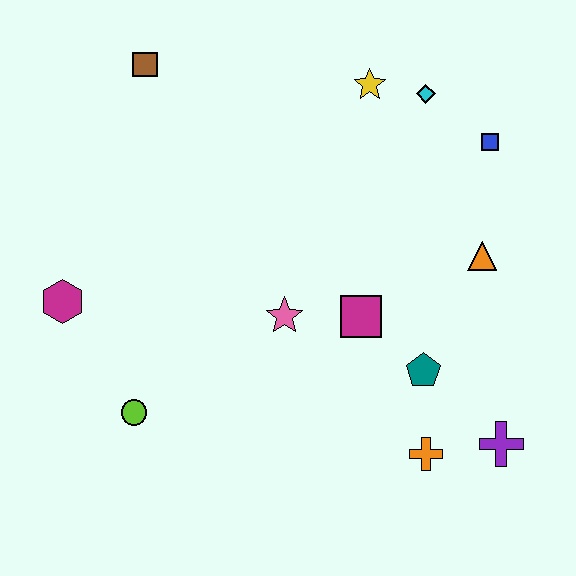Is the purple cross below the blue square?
Yes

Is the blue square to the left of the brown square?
No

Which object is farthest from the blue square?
The magenta hexagon is farthest from the blue square.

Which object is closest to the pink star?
The magenta square is closest to the pink star.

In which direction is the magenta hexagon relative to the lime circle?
The magenta hexagon is above the lime circle.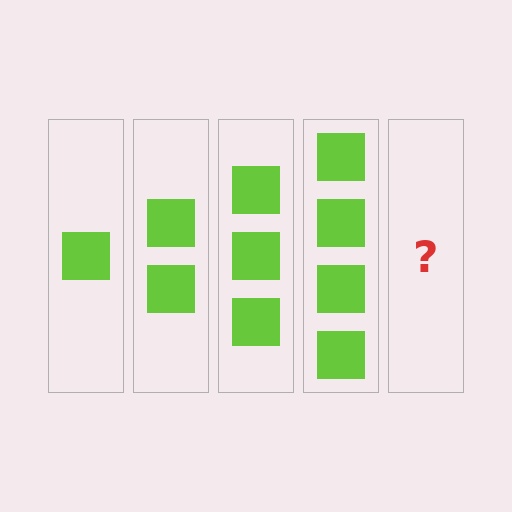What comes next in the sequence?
The next element should be 5 squares.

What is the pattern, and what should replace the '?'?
The pattern is that each step adds one more square. The '?' should be 5 squares.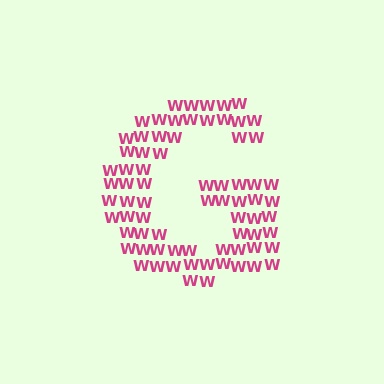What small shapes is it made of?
It is made of small letter W's.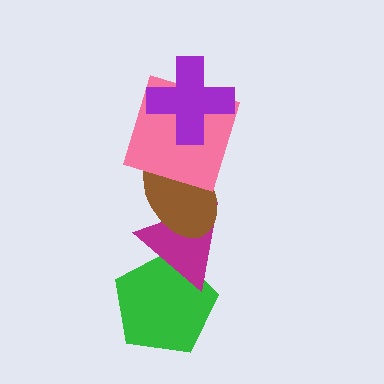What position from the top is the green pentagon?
The green pentagon is 5th from the top.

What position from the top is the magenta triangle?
The magenta triangle is 4th from the top.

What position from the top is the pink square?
The pink square is 2nd from the top.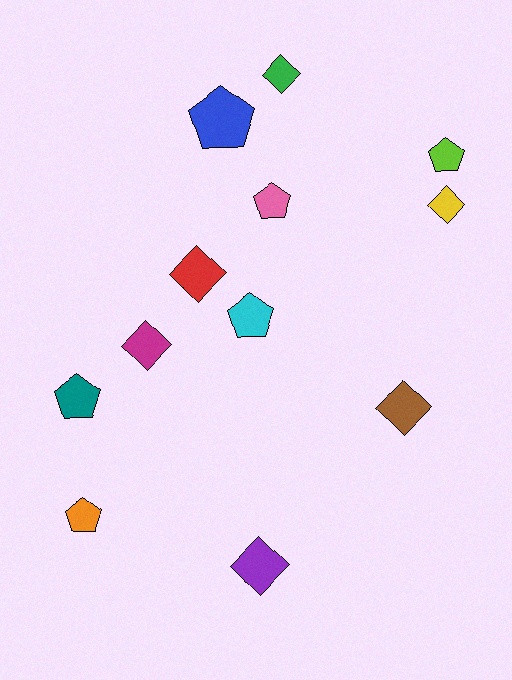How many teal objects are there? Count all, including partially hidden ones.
There is 1 teal object.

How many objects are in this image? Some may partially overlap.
There are 12 objects.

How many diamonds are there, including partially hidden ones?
There are 6 diamonds.